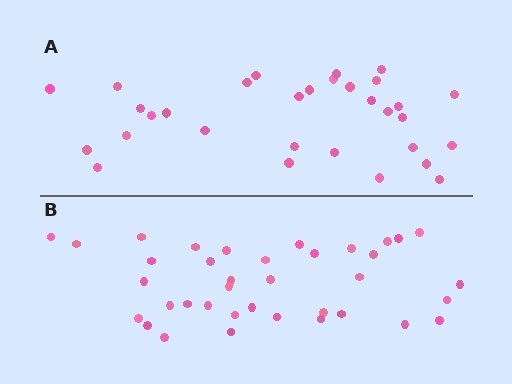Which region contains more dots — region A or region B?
Region B (the bottom region) has more dots.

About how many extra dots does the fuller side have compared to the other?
Region B has about 6 more dots than region A.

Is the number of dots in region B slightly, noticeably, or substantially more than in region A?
Region B has only slightly more — the two regions are fairly close. The ratio is roughly 1.2 to 1.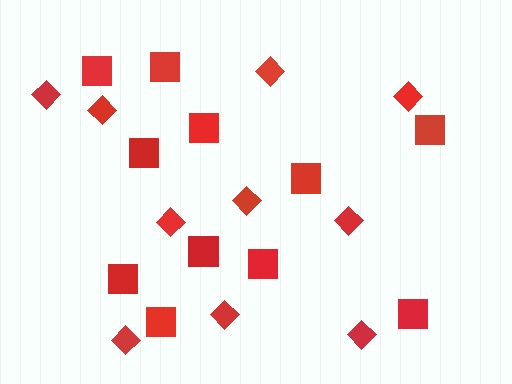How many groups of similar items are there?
There are 2 groups: one group of diamonds (10) and one group of squares (11).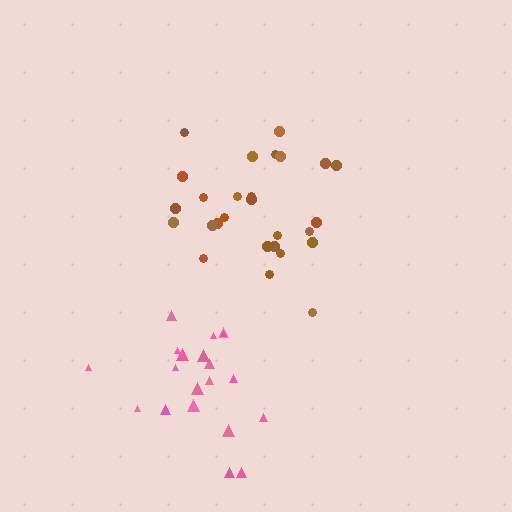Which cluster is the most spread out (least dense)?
Brown.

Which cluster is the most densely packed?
Pink.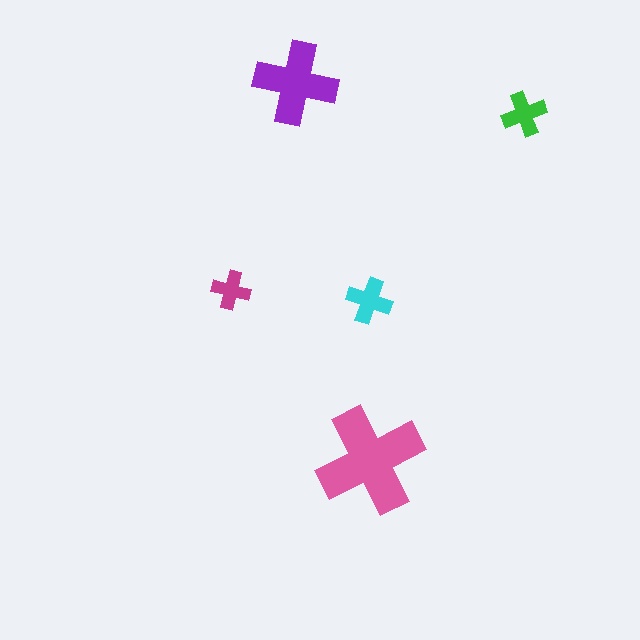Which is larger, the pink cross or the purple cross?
The pink one.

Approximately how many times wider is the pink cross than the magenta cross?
About 3 times wider.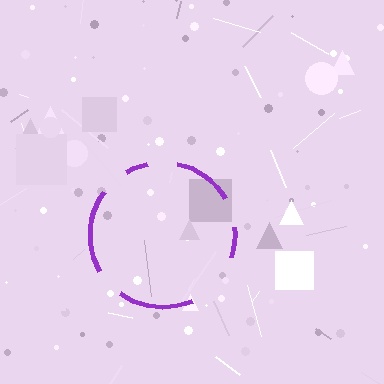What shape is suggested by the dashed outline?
The dashed outline suggests a circle.